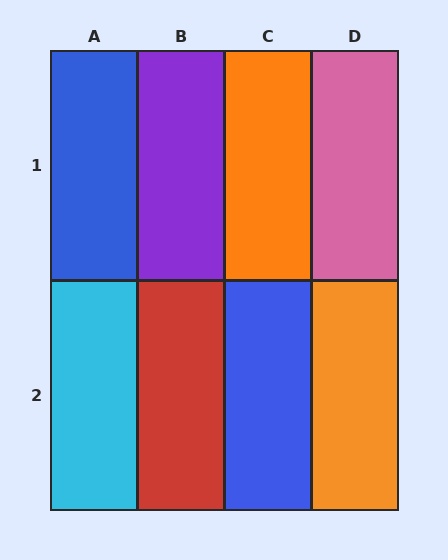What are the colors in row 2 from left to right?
Cyan, red, blue, orange.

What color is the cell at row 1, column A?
Blue.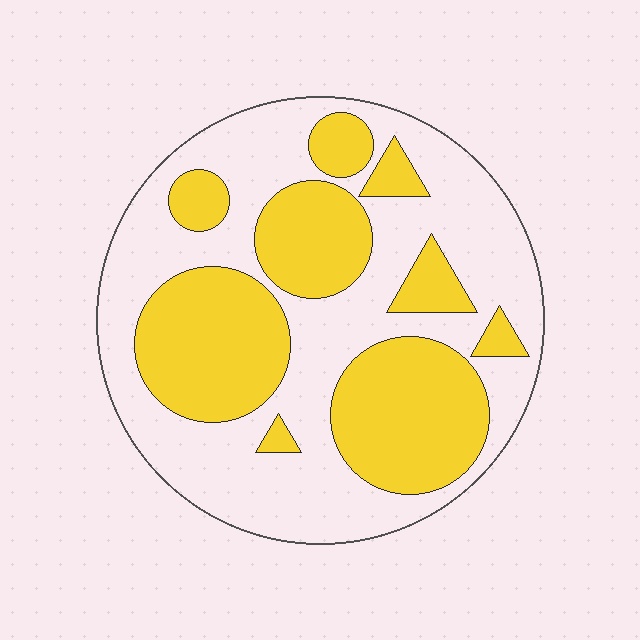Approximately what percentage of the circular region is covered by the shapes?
Approximately 40%.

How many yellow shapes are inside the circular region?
9.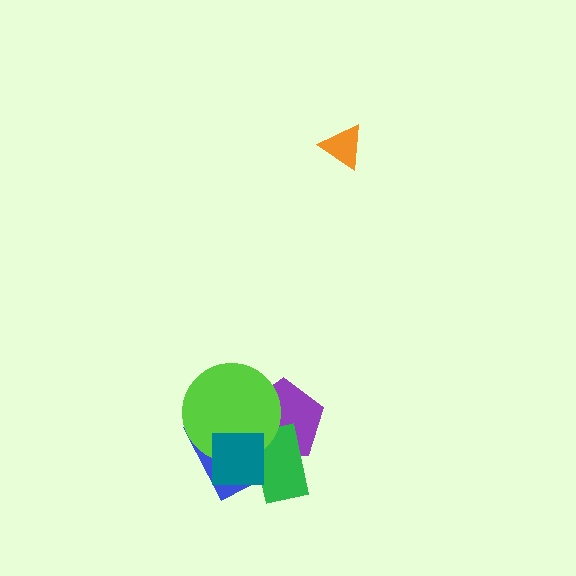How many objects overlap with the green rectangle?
4 objects overlap with the green rectangle.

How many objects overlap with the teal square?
4 objects overlap with the teal square.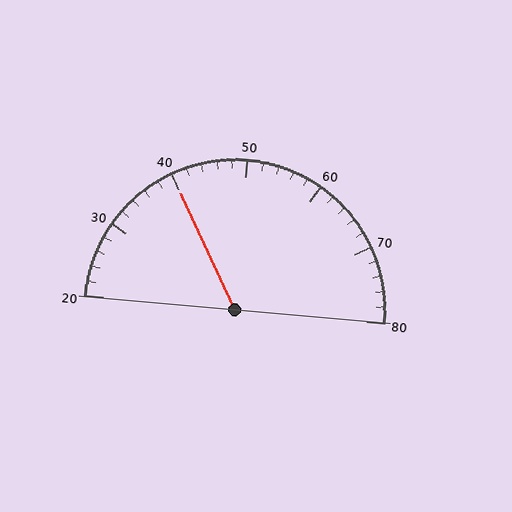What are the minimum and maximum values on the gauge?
The gauge ranges from 20 to 80.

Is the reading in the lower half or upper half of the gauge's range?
The reading is in the lower half of the range (20 to 80).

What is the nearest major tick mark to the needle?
The nearest major tick mark is 40.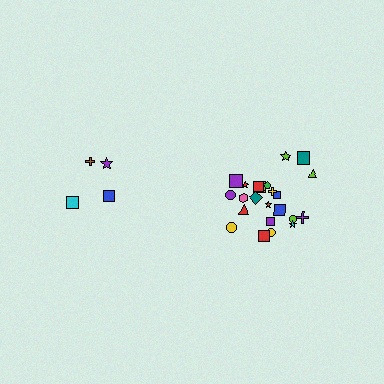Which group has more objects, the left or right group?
The right group.